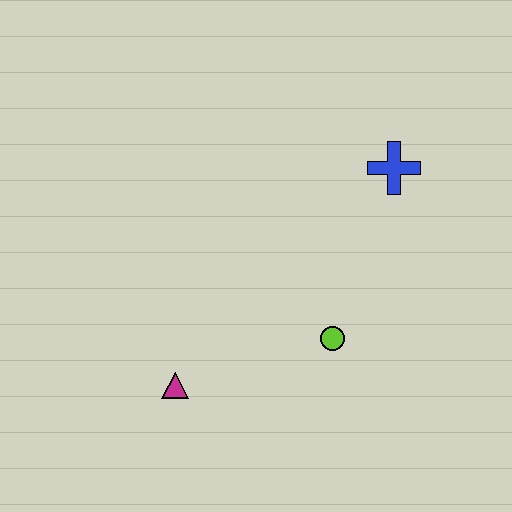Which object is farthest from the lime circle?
The blue cross is farthest from the lime circle.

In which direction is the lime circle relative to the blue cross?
The lime circle is below the blue cross.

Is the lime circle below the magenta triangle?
No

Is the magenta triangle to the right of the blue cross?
No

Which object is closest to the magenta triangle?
The lime circle is closest to the magenta triangle.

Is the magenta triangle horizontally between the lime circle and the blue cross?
No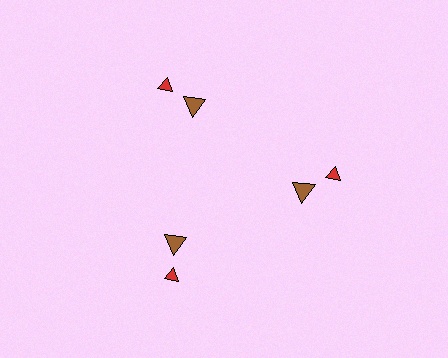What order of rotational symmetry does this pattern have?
This pattern has 3-fold rotational symmetry.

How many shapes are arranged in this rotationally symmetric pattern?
There are 6 shapes, arranged in 3 groups of 2.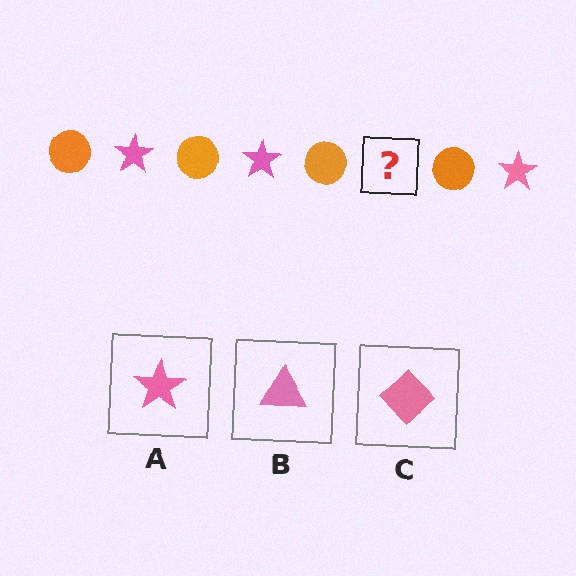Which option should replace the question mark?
Option A.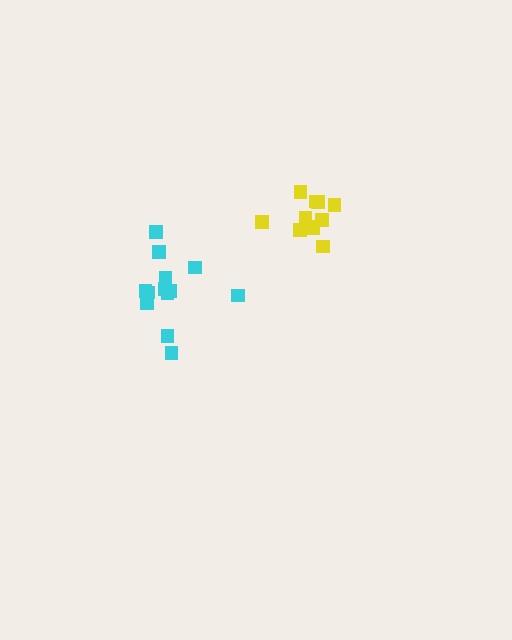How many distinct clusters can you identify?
There are 2 distinct clusters.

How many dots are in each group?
Group 1: 13 dots, Group 2: 11 dots (24 total).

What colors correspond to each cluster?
The clusters are colored: cyan, yellow.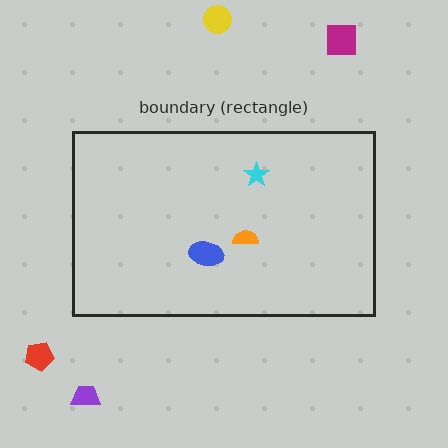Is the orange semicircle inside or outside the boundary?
Inside.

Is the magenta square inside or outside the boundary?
Outside.